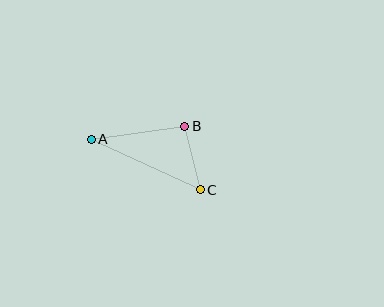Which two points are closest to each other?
Points B and C are closest to each other.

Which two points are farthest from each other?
Points A and C are farthest from each other.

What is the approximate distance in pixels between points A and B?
The distance between A and B is approximately 94 pixels.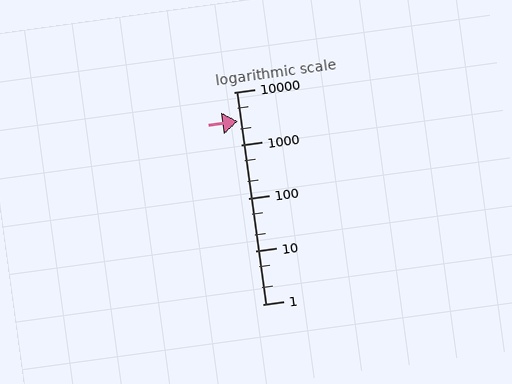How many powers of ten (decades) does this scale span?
The scale spans 4 decades, from 1 to 10000.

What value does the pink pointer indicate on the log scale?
The pointer indicates approximately 2800.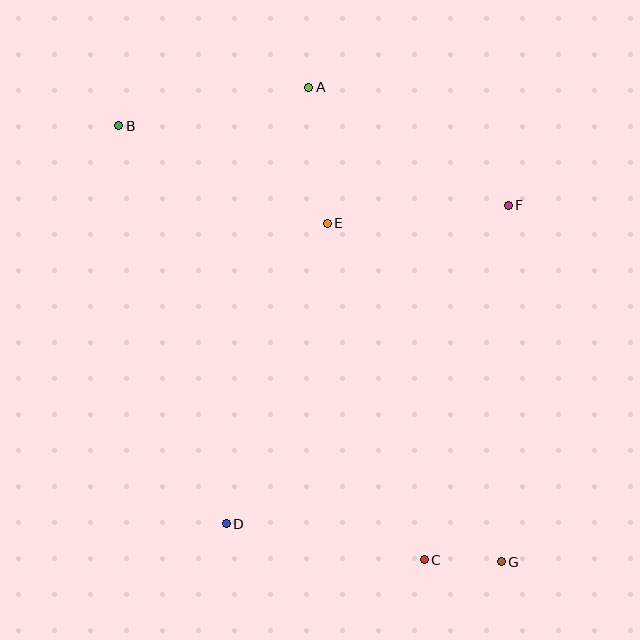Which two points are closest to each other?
Points C and G are closest to each other.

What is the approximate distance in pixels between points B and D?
The distance between B and D is approximately 413 pixels.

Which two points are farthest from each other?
Points B and G are farthest from each other.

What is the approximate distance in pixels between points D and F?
The distance between D and F is approximately 426 pixels.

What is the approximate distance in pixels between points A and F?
The distance between A and F is approximately 232 pixels.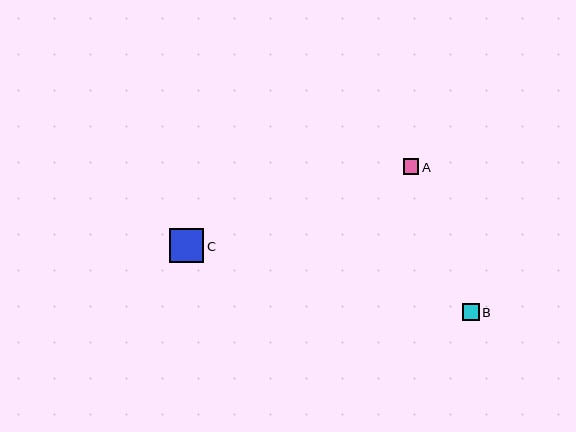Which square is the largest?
Square C is the largest with a size of approximately 34 pixels.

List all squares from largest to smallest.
From largest to smallest: C, B, A.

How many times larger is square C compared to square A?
Square C is approximately 2.2 times the size of square A.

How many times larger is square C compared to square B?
Square C is approximately 2.0 times the size of square B.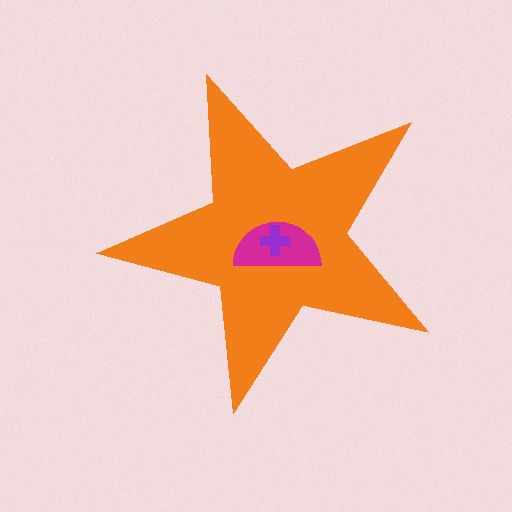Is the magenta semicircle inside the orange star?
Yes.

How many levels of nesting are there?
3.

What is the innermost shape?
The purple cross.